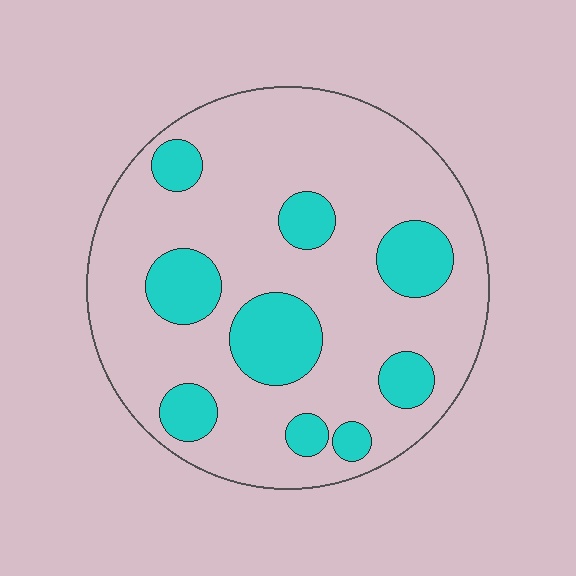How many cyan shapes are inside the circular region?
9.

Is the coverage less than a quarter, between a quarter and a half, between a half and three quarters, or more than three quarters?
Less than a quarter.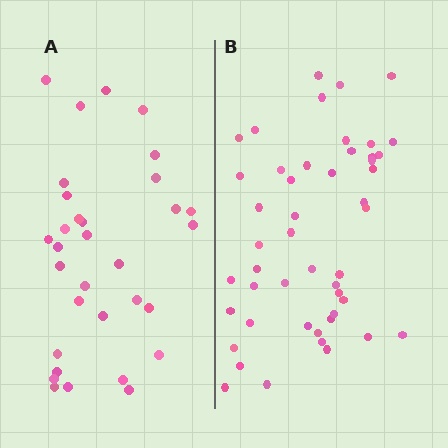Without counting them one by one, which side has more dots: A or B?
Region B (the right region) has more dots.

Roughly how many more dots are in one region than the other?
Region B has approximately 15 more dots than region A.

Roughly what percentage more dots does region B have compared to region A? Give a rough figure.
About 50% more.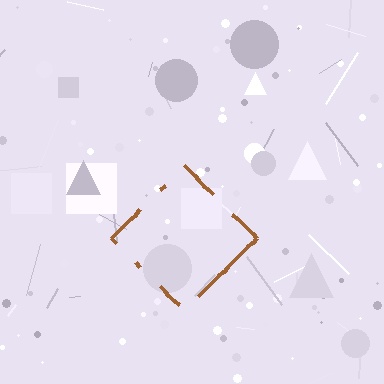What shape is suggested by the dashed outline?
The dashed outline suggests a diamond.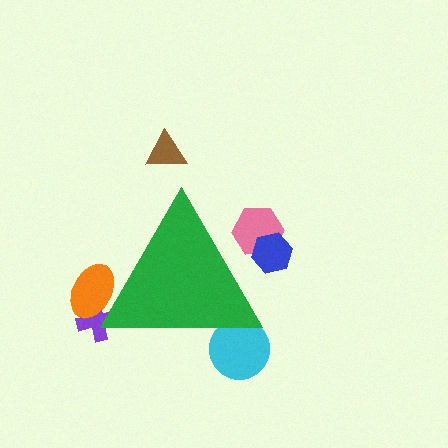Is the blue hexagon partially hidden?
Yes, the blue hexagon is partially hidden behind the green triangle.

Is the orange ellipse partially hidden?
Yes, the orange ellipse is partially hidden behind the green triangle.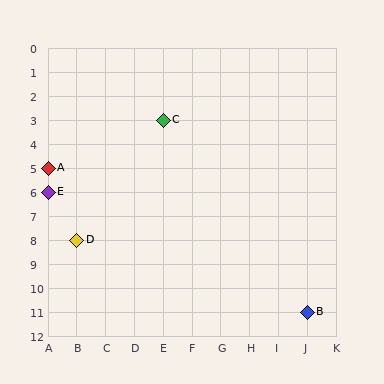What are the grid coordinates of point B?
Point B is at grid coordinates (J, 11).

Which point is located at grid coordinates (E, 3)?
Point C is at (E, 3).